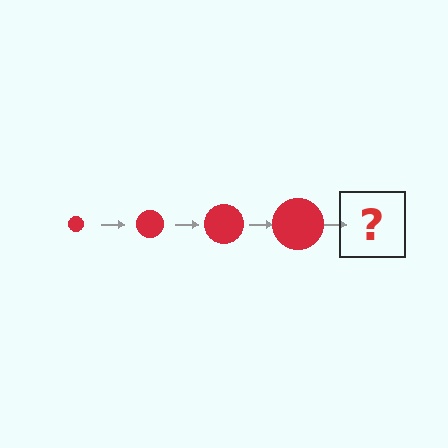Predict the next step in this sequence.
The next step is a red circle, larger than the previous one.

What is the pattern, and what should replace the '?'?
The pattern is that the circle gets progressively larger each step. The '?' should be a red circle, larger than the previous one.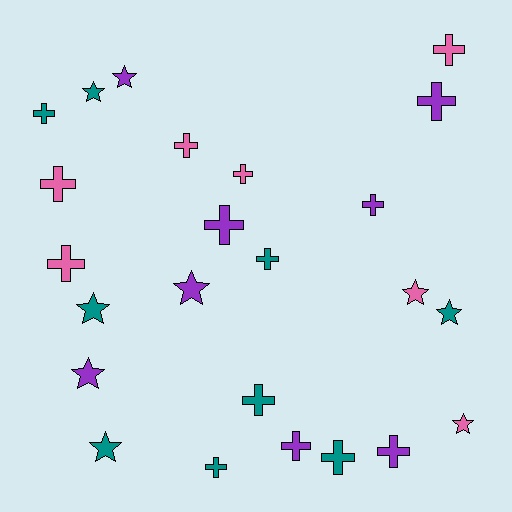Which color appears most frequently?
Teal, with 9 objects.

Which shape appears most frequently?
Cross, with 15 objects.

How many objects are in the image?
There are 24 objects.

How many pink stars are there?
There are 2 pink stars.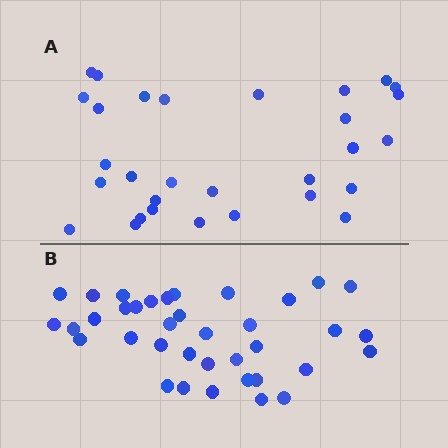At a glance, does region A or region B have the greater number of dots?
Region B (the bottom region) has more dots.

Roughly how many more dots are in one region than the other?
Region B has roughly 8 or so more dots than region A.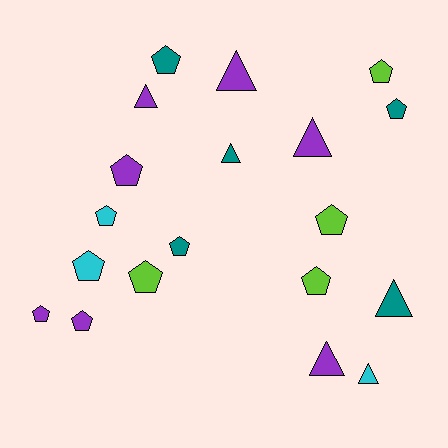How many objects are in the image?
There are 19 objects.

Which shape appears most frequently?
Pentagon, with 12 objects.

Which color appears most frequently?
Purple, with 7 objects.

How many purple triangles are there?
There are 4 purple triangles.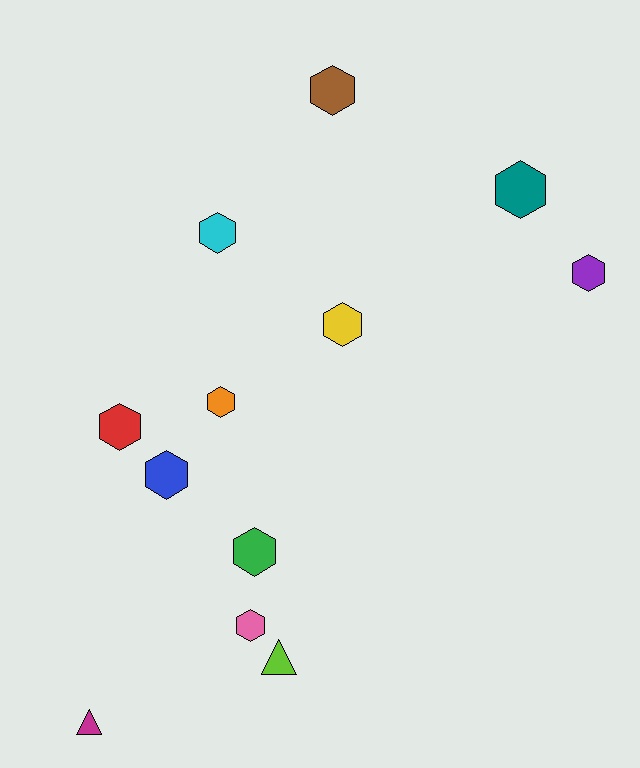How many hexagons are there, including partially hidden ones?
There are 10 hexagons.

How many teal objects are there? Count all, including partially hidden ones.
There is 1 teal object.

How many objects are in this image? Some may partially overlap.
There are 12 objects.